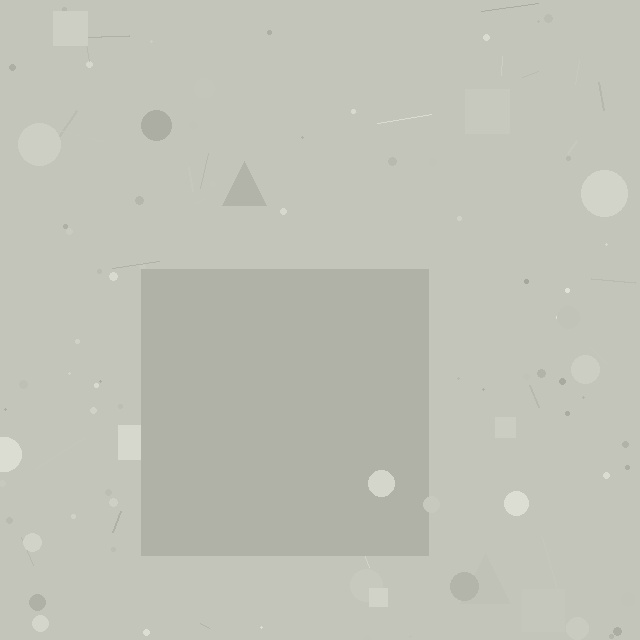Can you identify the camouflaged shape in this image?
The camouflaged shape is a square.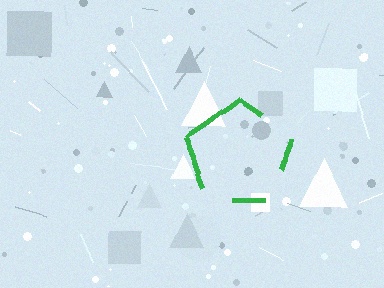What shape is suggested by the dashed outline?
The dashed outline suggests a pentagon.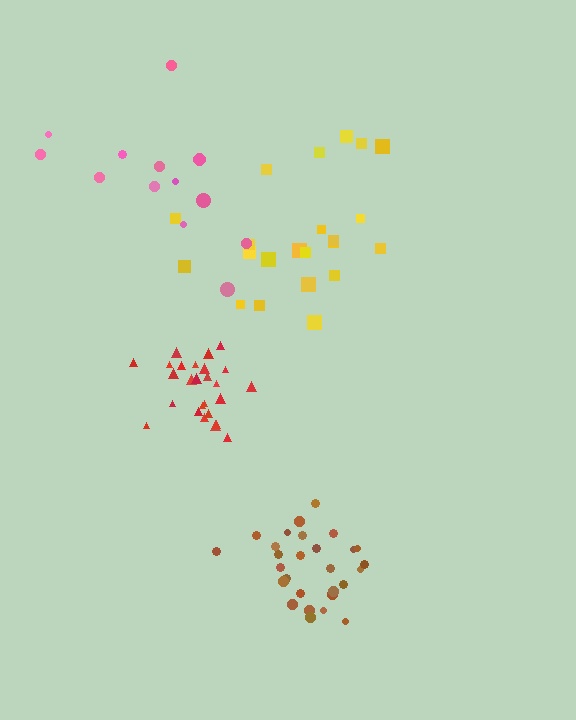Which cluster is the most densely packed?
Red.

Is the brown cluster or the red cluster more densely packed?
Red.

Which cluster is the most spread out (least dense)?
Pink.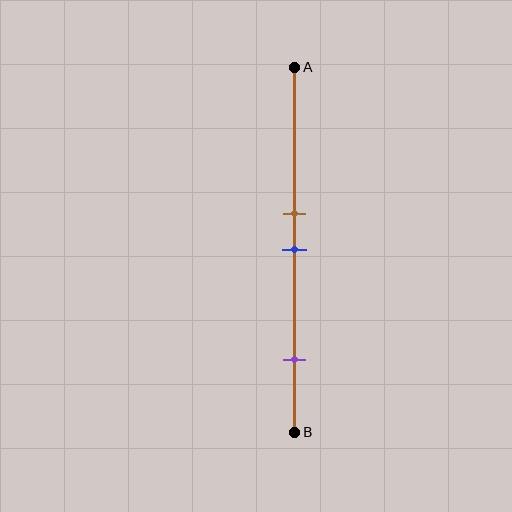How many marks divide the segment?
There are 3 marks dividing the segment.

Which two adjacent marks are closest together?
The brown and blue marks are the closest adjacent pair.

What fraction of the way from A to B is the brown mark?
The brown mark is approximately 40% (0.4) of the way from A to B.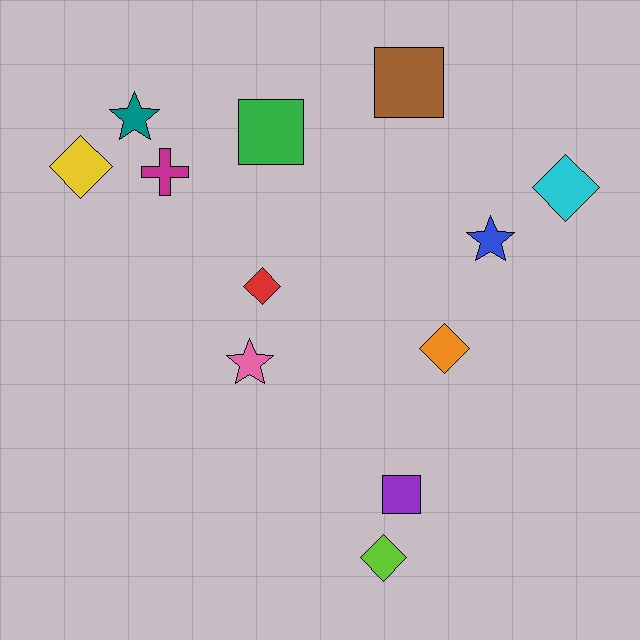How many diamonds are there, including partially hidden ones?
There are 5 diamonds.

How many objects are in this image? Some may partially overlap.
There are 12 objects.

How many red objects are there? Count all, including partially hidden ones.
There is 1 red object.